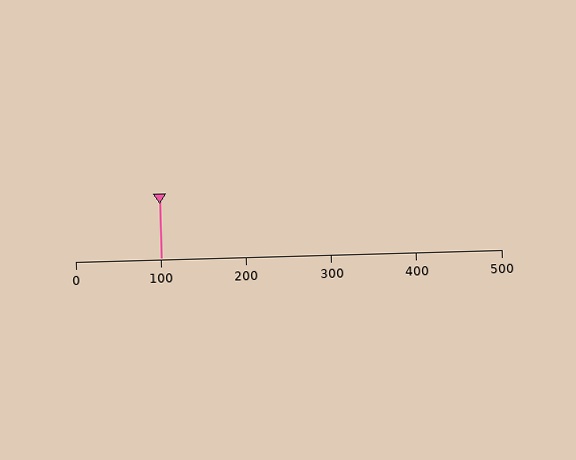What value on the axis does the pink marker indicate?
The marker indicates approximately 100.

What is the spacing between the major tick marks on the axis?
The major ticks are spaced 100 apart.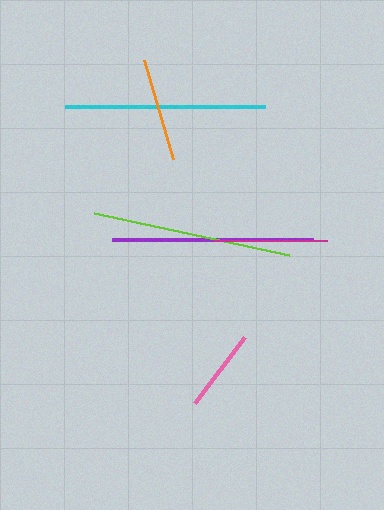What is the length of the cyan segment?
The cyan segment is approximately 201 pixels long.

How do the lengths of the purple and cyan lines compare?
The purple and cyan lines are approximately the same length.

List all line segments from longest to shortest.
From longest to shortest: purple, cyan, lime, magenta, orange, pink.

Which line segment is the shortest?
The pink line is the shortest at approximately 82 pixels.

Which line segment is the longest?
The purple line is the longest at approximately 202 pixels.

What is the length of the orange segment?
The orange segment is approximately 104 pixels long.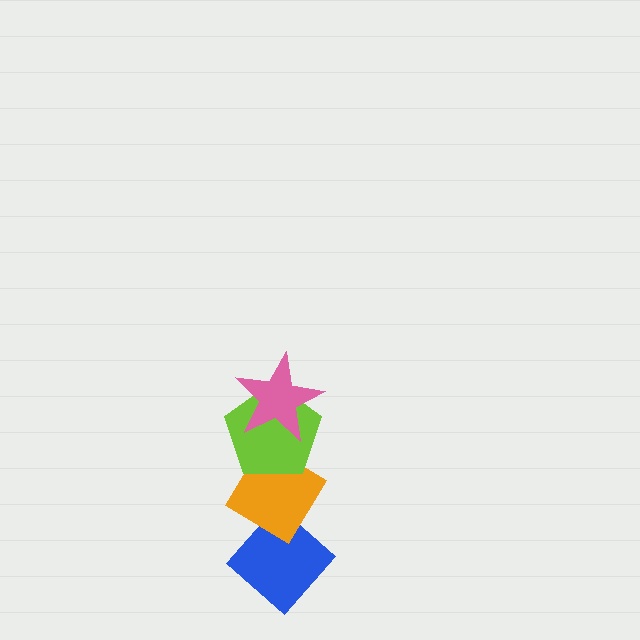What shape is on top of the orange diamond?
The lime pentagon is on top of the orange diamond.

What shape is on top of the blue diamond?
The orange diamond is on top of the blue diamond.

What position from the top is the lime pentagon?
The lime pentagon is 2nd from the top.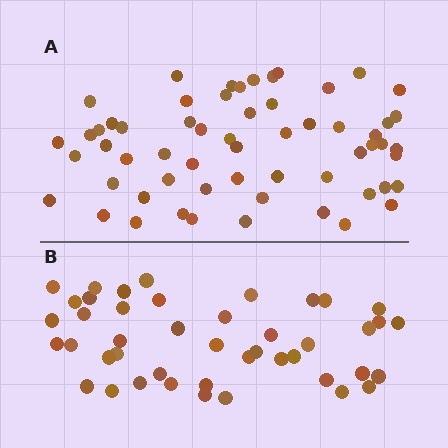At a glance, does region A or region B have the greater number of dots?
Region A (the top region) has more dots.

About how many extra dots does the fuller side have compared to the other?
Region A has approximately 15 more dots than region B.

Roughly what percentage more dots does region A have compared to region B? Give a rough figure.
About 35% more.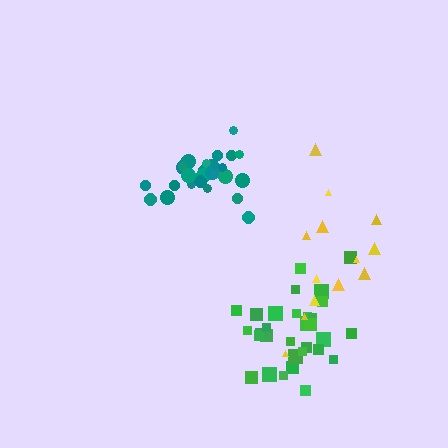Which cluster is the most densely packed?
Teal.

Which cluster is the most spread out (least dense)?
Yellow.